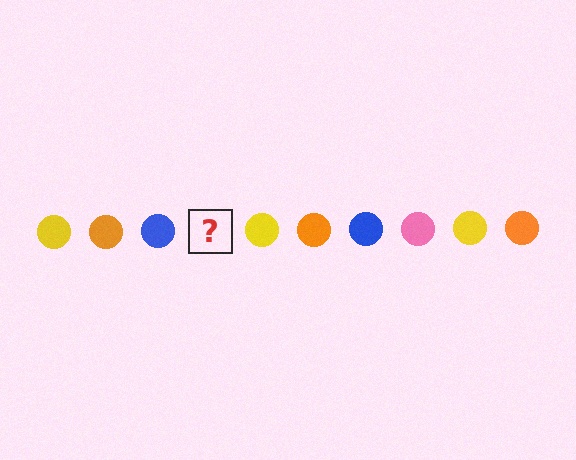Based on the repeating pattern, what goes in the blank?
The blank should be a pink circle.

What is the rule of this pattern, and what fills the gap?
The rule is that the pattern cycles through yellow, orange, blue, pink circles. The gap should be filled with a pink circle.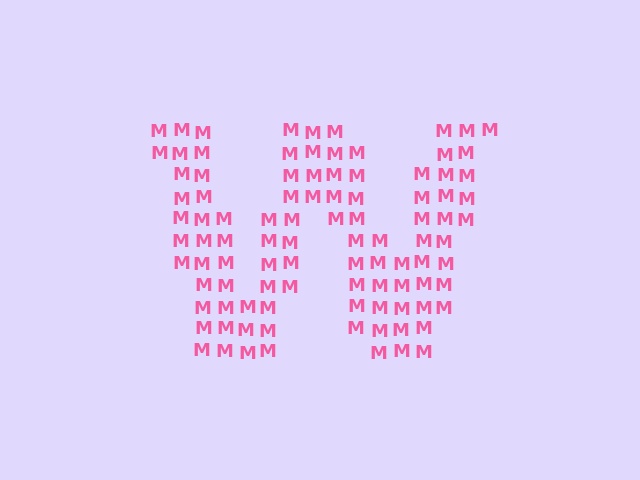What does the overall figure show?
The overall figure shows the letter W.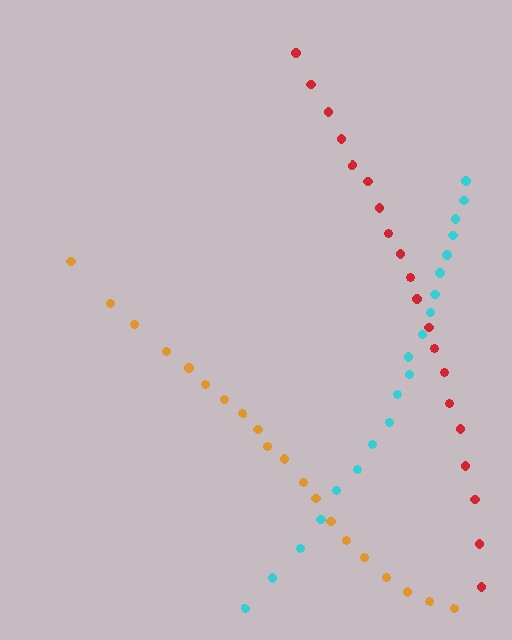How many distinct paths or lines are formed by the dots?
There are 3 distinct paths.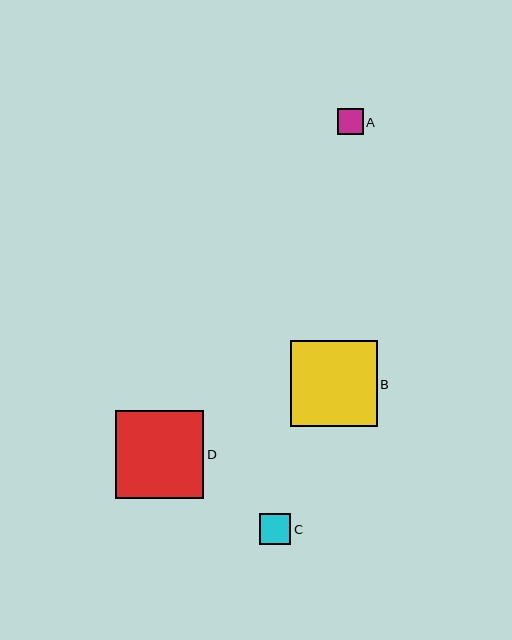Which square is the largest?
Square D is the largest with a size of approximately 88 pixels.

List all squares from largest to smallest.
From largest to smallest: D, B, C, A.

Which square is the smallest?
Square A is the smallest with a size of approximately 26 pixels.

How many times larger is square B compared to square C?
Square B is approximately 2.8 times the size of square C.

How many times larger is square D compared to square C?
Square D is approximately 2.8 times the size of square C.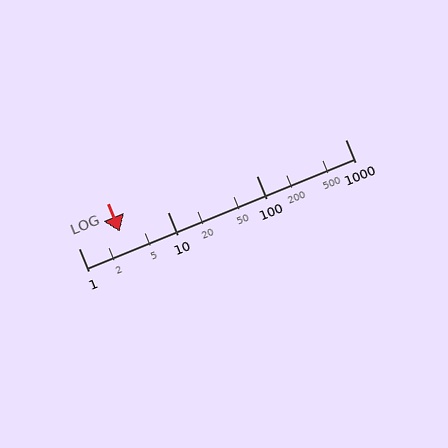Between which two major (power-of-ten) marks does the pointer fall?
The pointer is between 1 and 10.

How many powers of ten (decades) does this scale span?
The scale spans 3 decades, from 1 to 1000.